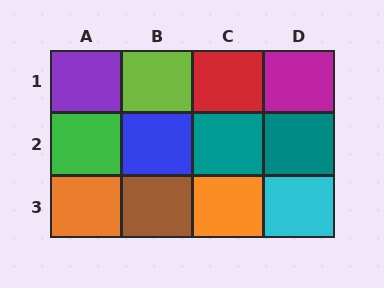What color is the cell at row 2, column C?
Teal.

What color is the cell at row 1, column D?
Magenta.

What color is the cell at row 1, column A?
Purple.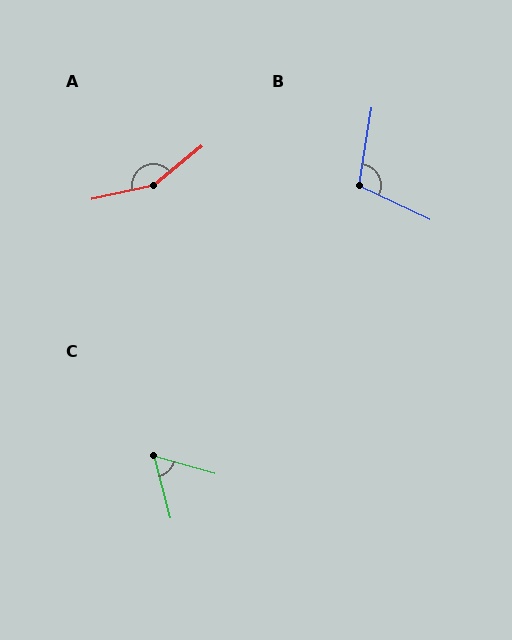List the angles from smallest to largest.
C (59°), B (106°), A (153°).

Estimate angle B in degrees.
Approximately 106 degrees.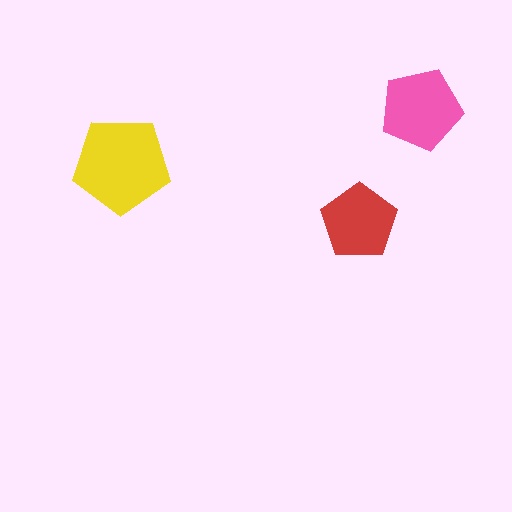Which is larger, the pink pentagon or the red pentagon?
The pink one.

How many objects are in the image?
There are 3 objects in the image.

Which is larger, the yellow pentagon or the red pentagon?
The yellow one.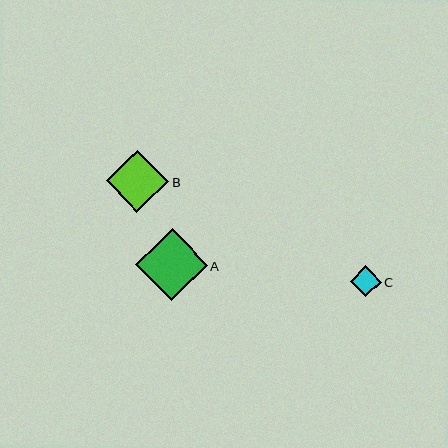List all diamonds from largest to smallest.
From largest to smallest: A, B, C.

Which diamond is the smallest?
Diamond C is the smallest with a size of approximately 31 pixels.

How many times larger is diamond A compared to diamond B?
Diamond A is approximately 1.2 times the size of diamond B.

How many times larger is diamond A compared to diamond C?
Diamond A is approximately 2.3 times the size of diamond C.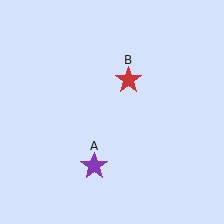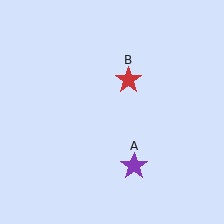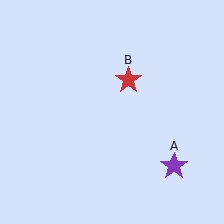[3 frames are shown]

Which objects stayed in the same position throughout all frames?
Red star (object B) remained stationary.